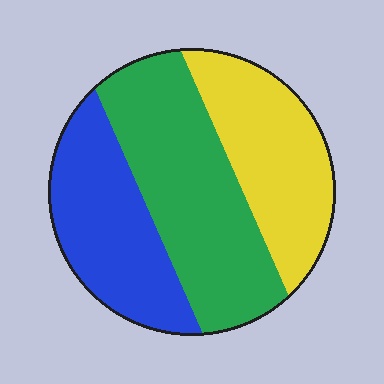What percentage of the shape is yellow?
Yellow takes up between a quarter and a half of the shape.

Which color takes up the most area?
Green, at roughly 40%.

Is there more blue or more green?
Green.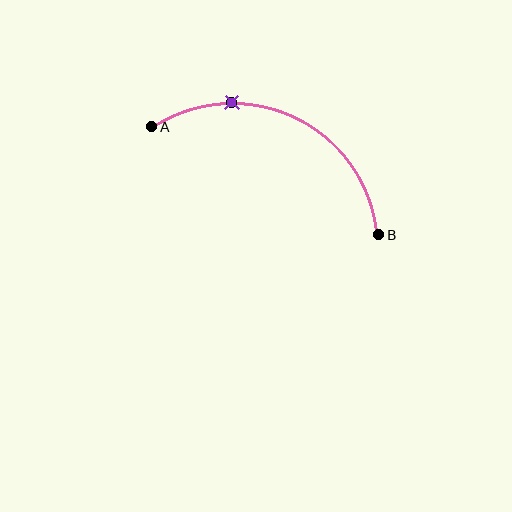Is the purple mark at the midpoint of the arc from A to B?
No. The purple mark lies on the arc but is closer to endpoint A. The arc midpoint would be at the point on the curve equidistant along the arc from both A and B.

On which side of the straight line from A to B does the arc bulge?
The arc bulges above the straight line connecting A and B.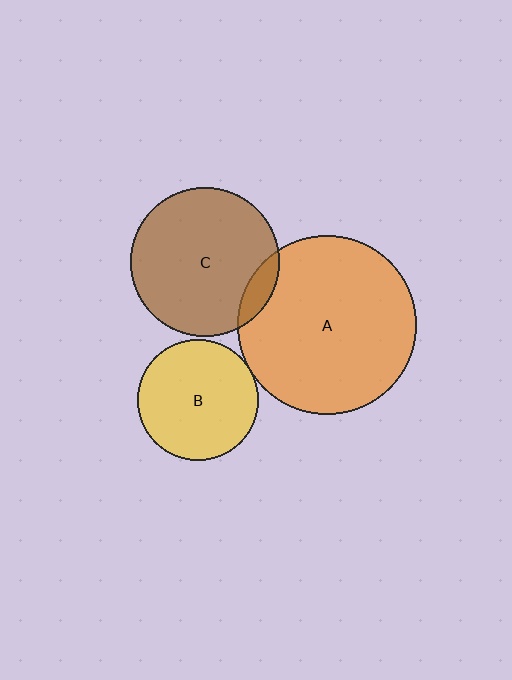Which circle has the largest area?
Circle A (orange).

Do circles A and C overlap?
Yes.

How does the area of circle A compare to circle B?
Approximately 2.2 times.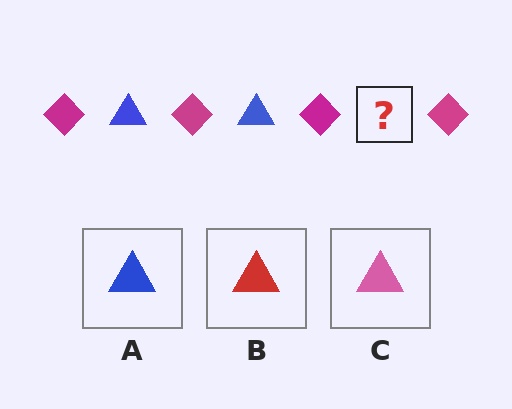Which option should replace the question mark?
Option A.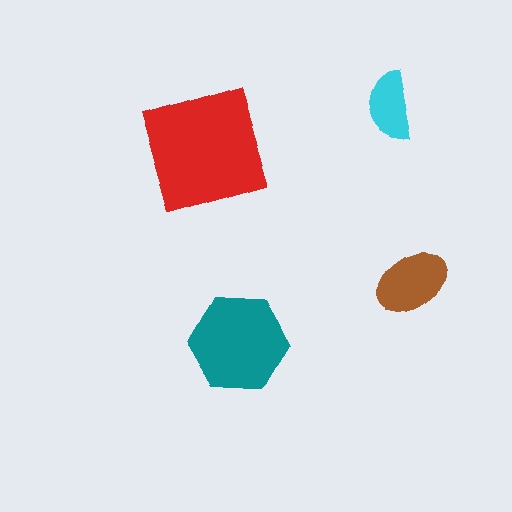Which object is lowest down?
The teal hexagon is bottommost.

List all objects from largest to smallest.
The red square, the teal hexagon, the brown ellipse, the cyan semicircle.